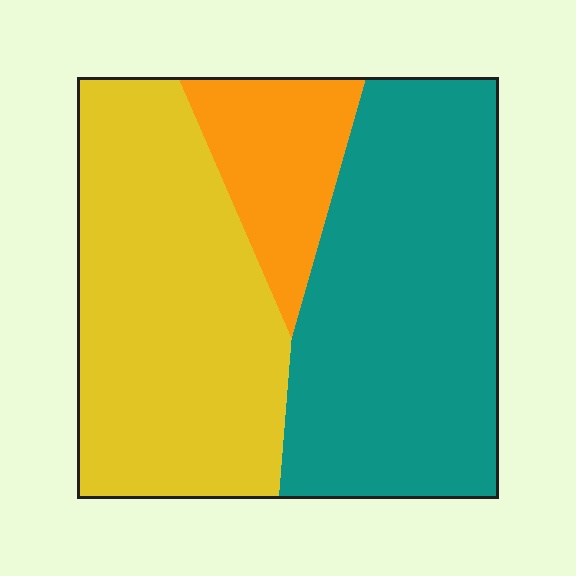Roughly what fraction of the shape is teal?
Teal covers 44% of the shape.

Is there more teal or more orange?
Teal.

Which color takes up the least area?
Orange, at roughly 15%.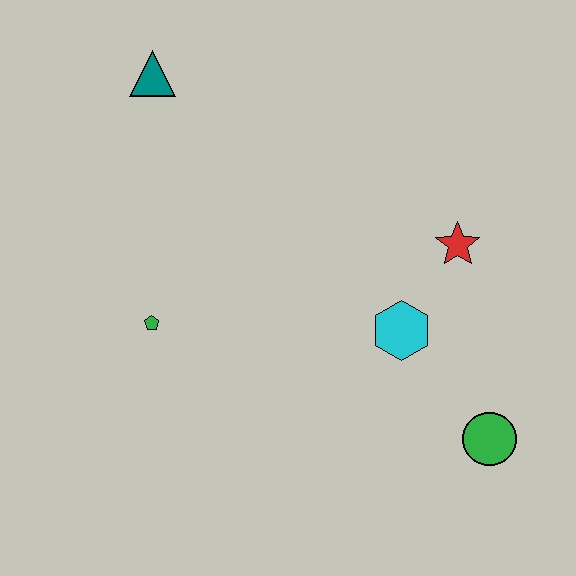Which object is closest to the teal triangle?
The green pentagon is closest to the teal triangle.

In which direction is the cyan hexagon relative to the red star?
The cyan hexagon is below the red star.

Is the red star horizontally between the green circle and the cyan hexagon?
Yes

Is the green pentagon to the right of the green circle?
No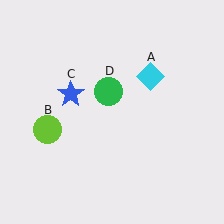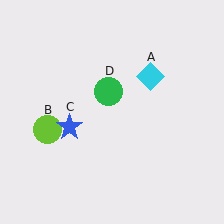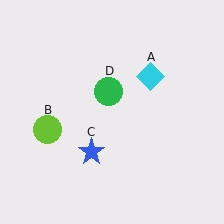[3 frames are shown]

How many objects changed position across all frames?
1 object changed position: blue star (object C).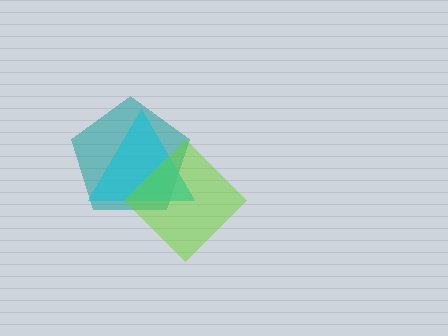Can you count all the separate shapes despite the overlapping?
Yes, there are 3 separate shapes.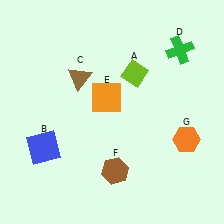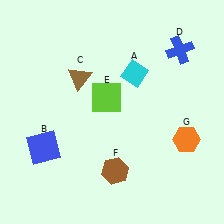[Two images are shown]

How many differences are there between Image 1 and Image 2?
There are 3 differences between the two images.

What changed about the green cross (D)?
In Image 1, D is green. In Image 2, it changed to blue.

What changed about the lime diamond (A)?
In Image 1, A is lime. In Image 2, it changed to cyan.